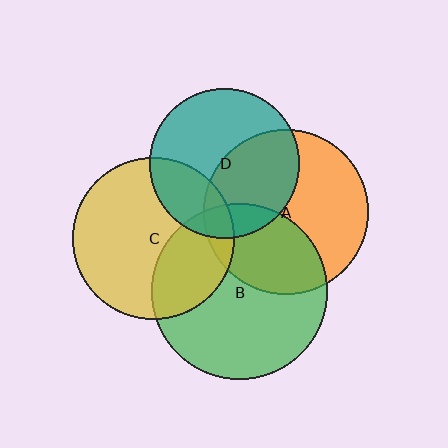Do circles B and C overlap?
Yes.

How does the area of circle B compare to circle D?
Approximately 1.4 times.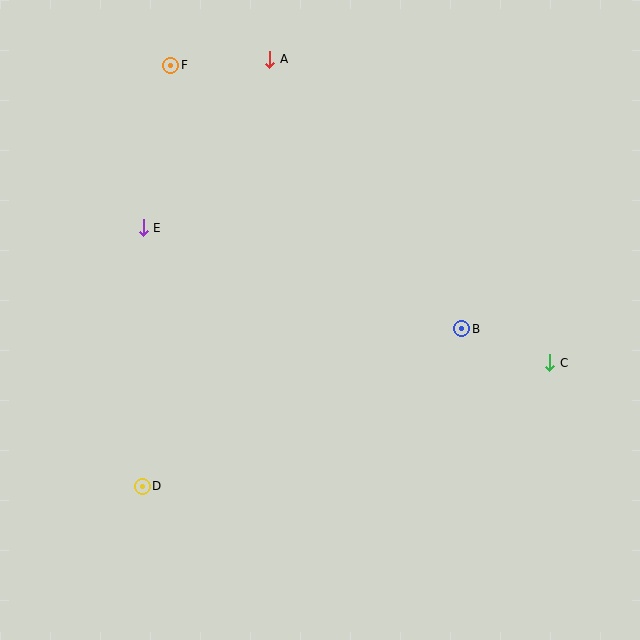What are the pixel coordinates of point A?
Point A is at (270, 59).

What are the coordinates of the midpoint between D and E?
The midpoint between D and E is at (143, 357).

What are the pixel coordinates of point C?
Point C is at (550, 363).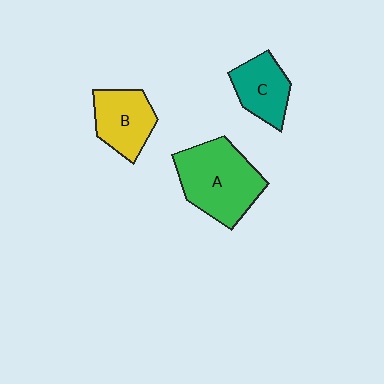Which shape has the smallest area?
Shape C (teal).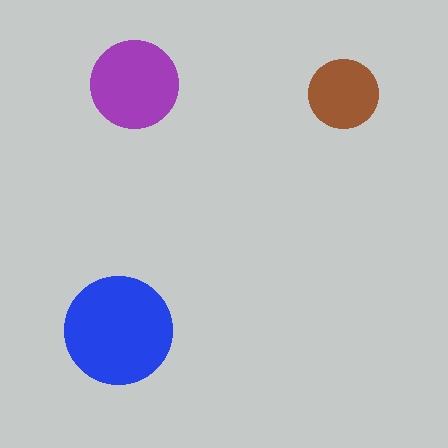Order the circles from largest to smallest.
the blue one, the purple one, the brown one.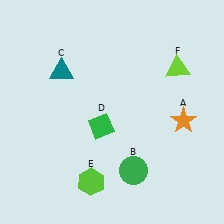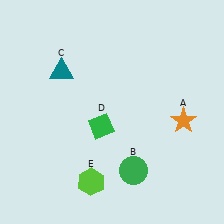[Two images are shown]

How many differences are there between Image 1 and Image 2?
There is 1 difference between the two images.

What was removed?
The lime triangle (F) was removed in Image 2.